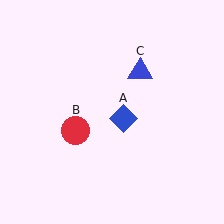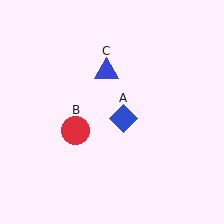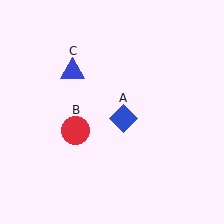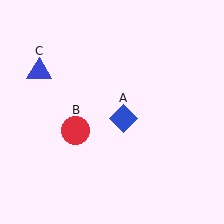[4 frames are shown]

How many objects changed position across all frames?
1 object changed position: blue triangle (object C).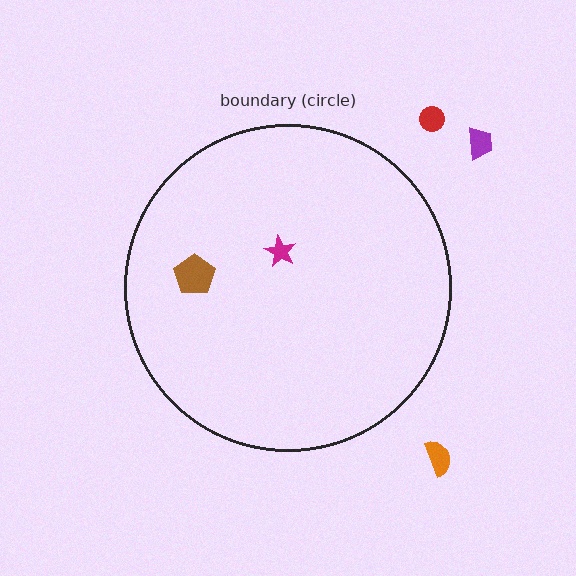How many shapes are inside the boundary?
2 inside, 3 outside.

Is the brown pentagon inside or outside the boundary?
Inside.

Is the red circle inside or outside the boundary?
Outside.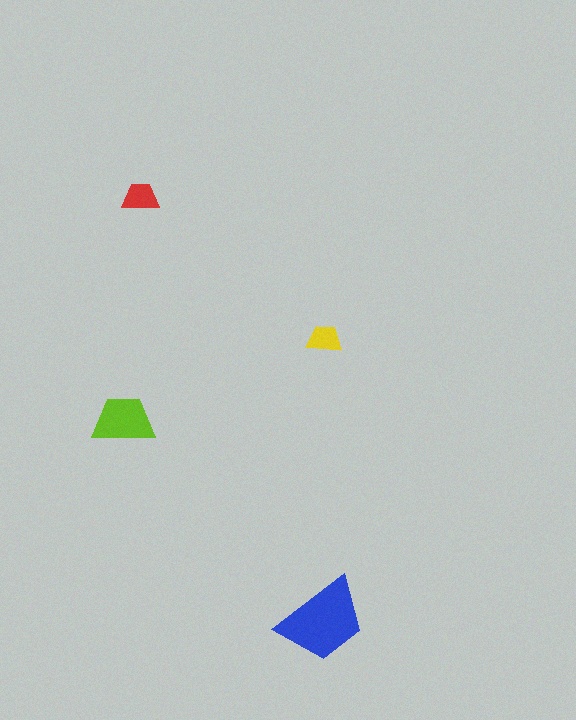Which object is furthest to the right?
The yellow trapezoid is rightmost.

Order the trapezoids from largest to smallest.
the blue one, the lime one, the red one, the yellow one.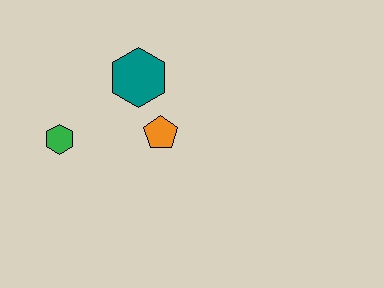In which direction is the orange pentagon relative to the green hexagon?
The orange pentagon is to the right of the green hexagon.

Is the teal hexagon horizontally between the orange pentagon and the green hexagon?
Yes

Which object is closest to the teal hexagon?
The orange pentagon is closest to the teal hexagon.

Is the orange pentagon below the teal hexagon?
Yes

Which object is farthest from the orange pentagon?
The green hexagon is farthest from the orange pentagon.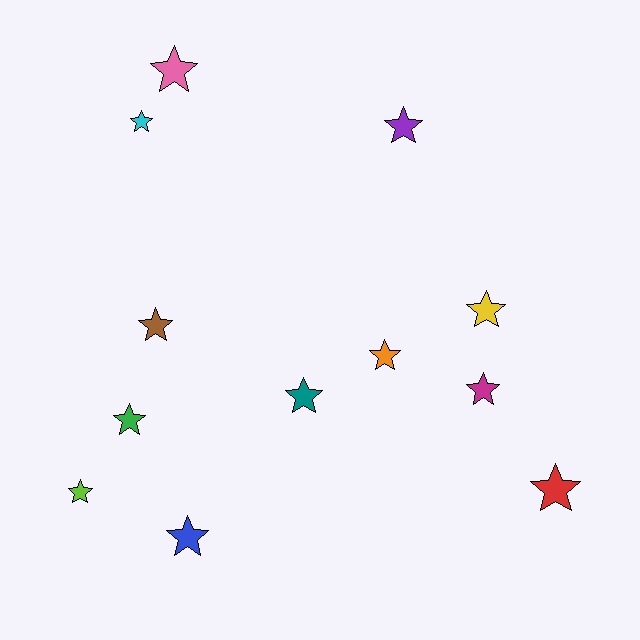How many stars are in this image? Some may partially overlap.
There are 12 stars.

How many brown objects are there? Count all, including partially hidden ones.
There is 1 brown object.